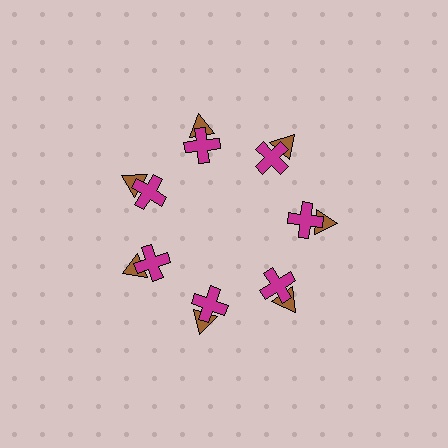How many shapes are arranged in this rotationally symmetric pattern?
There are 14 shapes, arranged in 7 groups of 2.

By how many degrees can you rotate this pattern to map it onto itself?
The pattern maps onto itself every 51 degrees of rotation.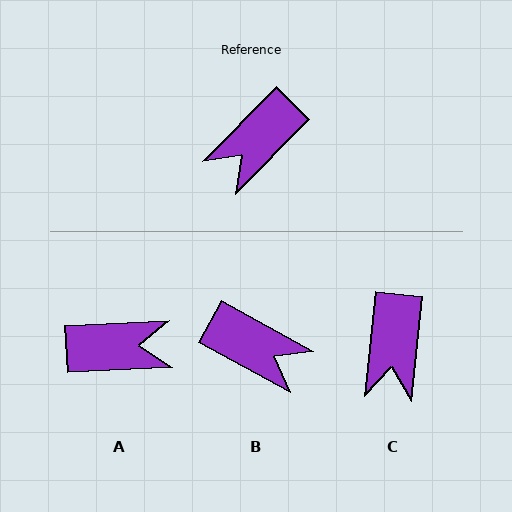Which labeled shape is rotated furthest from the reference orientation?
A, about 137 degrees away.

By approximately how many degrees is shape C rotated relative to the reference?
Approximately 39 degrees counter-clockwise.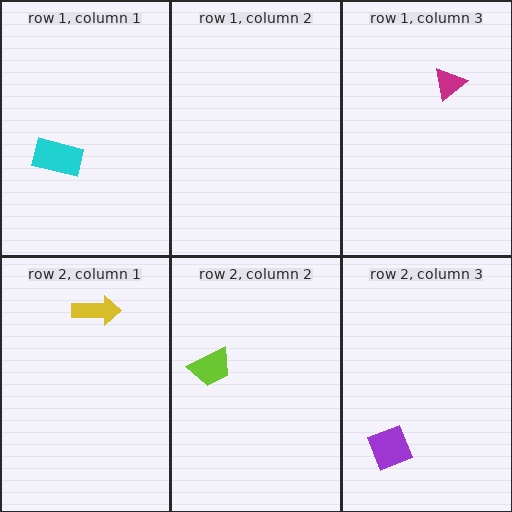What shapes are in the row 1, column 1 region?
The cyan rectangle.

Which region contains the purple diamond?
The row 2, column 3 region.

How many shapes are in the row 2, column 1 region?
1.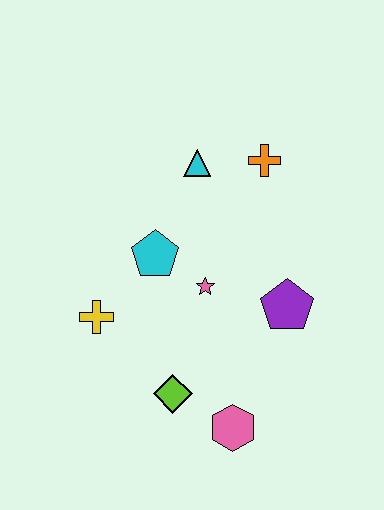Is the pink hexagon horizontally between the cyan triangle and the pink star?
No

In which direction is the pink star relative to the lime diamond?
The pink star is above the lime diamond.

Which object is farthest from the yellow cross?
The orange cross is farthest from the yellow cross.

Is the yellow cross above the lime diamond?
Yes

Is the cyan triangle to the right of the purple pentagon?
No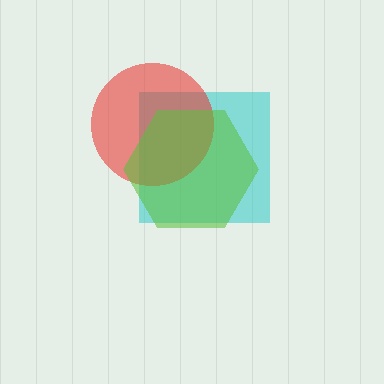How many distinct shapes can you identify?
There are 3 distinct shapes: a cyan square, a red circle, a lime hexagon.